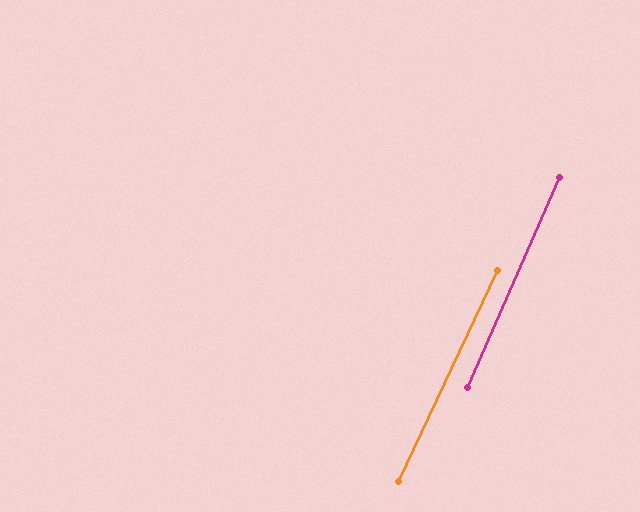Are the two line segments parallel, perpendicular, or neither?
Parallel — their directions differ by only 1.4°.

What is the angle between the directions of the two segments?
Approximately 1 degree.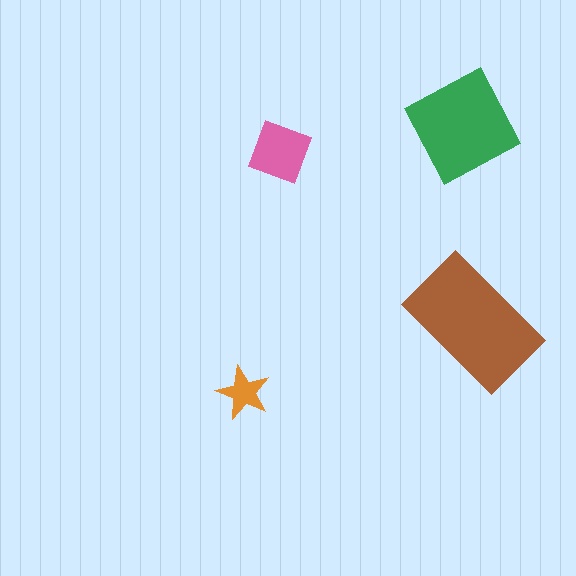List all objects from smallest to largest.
The orange star, the pink diamond, the green square, the brown rectangle.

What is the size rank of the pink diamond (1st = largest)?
3rd.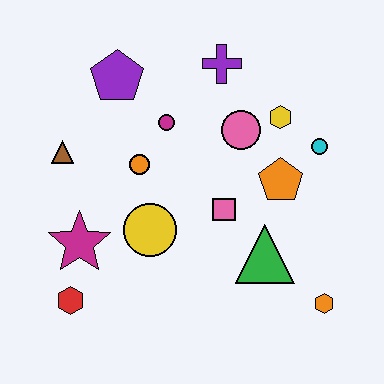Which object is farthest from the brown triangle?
The orange hexagon is farthest from the brown triangle.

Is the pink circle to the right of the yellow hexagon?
No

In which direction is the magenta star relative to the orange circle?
The magenta star is below the orange circle.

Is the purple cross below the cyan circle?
No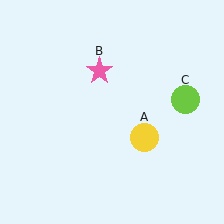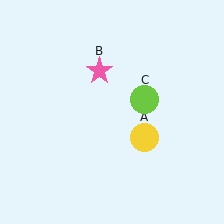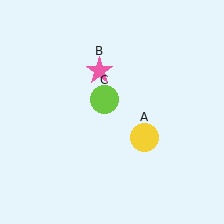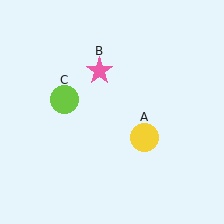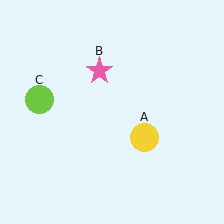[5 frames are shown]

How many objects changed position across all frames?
1 object changed position: lime circle (object C).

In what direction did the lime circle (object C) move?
The lime circle (object C) moved left.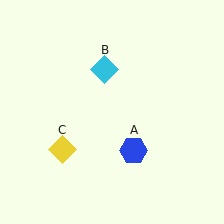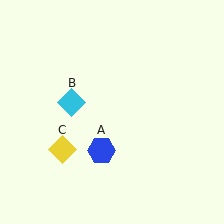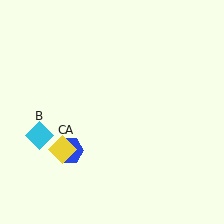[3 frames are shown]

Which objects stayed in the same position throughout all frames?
Yellow diamond (object C) remained stationary.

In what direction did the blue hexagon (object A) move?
The blue hexagon (object A) moved left.